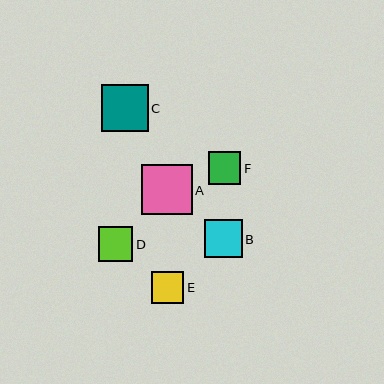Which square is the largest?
Square A is the largest with a size of approximately 50 pixels.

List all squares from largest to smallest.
From largest to smallest: A, C, B, D, F, E.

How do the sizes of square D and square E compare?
Square D and square E are approximately the same size.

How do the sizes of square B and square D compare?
Square B and square D are approximately the same size.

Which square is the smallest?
Square E is the smallest with a size of approximately 32 pixels.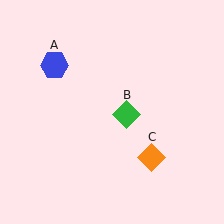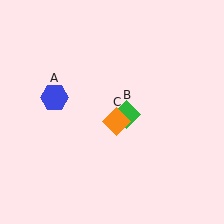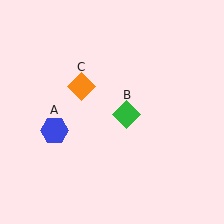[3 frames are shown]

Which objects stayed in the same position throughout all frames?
Green diamond (object B) remained stationary.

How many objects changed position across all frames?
2 objects changed position: blue hexagon (object A), orange diamond (object C).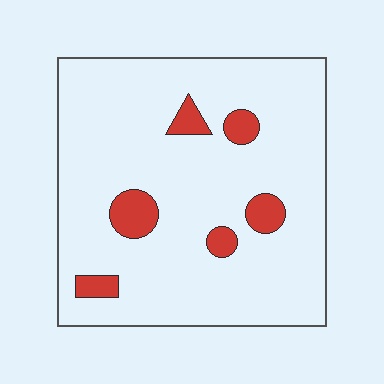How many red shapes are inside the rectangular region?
6.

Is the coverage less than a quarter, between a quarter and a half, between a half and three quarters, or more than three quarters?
Less than a quarter.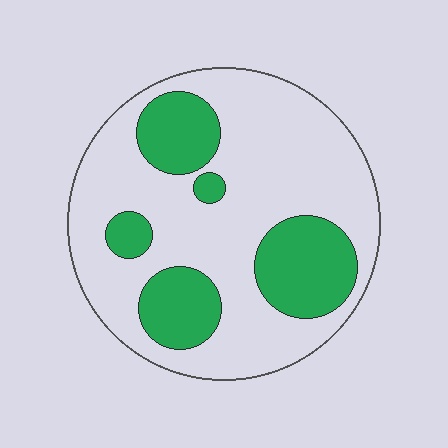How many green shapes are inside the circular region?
5.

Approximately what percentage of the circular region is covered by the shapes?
Approximately 30%.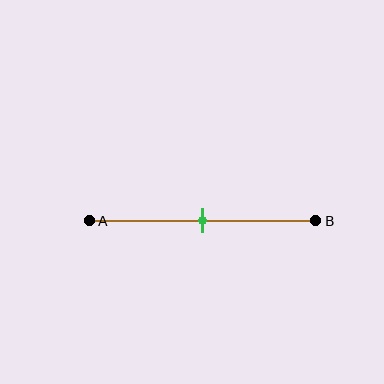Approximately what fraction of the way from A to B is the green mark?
The green mark is approximately 50% of the way from A to B.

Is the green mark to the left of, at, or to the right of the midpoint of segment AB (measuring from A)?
The green mark is approximately at the midpoint of segment AB.